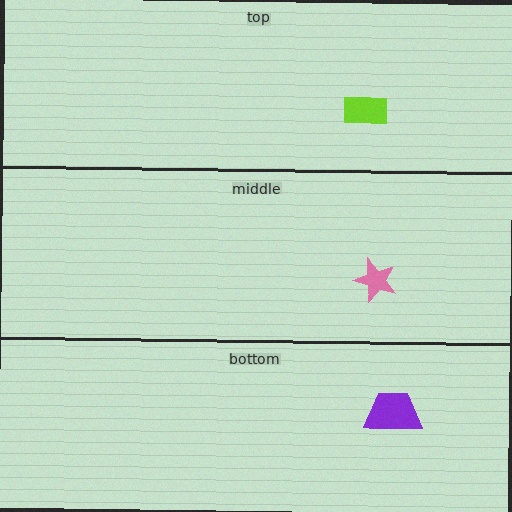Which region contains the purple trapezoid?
The bottom region.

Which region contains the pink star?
The middle region.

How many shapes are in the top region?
1.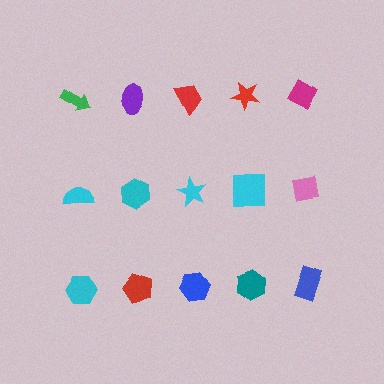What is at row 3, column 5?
A blue rectangle.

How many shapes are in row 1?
5 shapes.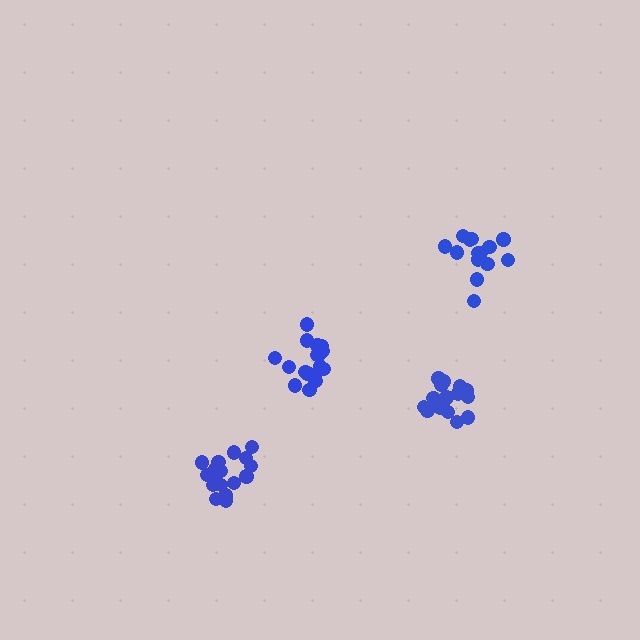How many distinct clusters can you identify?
There are 4 distinct clusters.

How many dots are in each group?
Group 1: 14 dots, Group 2: 17 dots, Group 3: 18 dots, Group 4: 17 dots (66 total).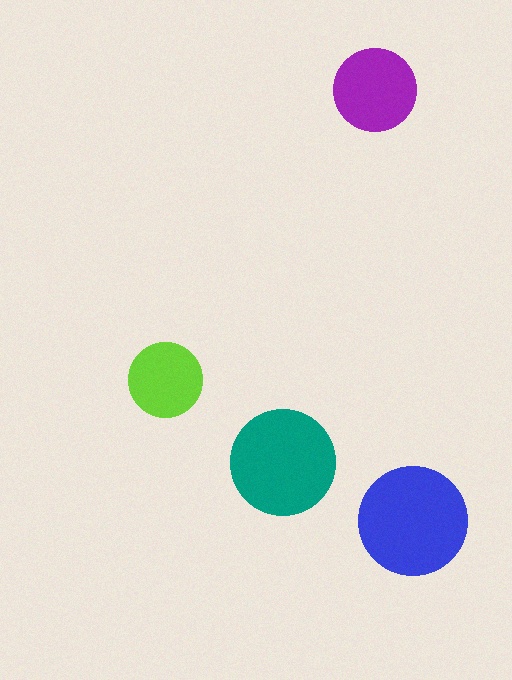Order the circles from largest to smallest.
the blue one, the teal one, the purple one, the lime one.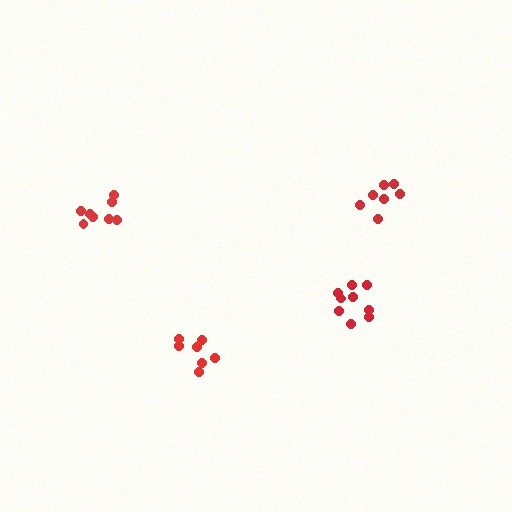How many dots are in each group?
Group 1: 9 dots, Group 2: 7 dots, Group 3: 8 dots, Group 4: 7 dots (31 total).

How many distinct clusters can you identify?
There are 4 distinct clusters.